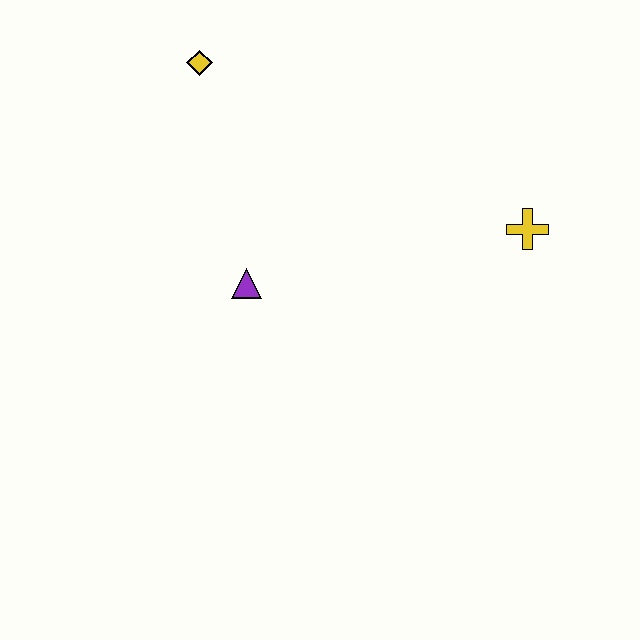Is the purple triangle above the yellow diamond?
No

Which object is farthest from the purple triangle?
The yellow cross is farthest from the purple triangle.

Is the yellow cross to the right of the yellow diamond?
Yes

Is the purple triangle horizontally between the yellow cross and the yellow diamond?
Yes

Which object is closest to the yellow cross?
The purple triangle is closest to the yellow cross.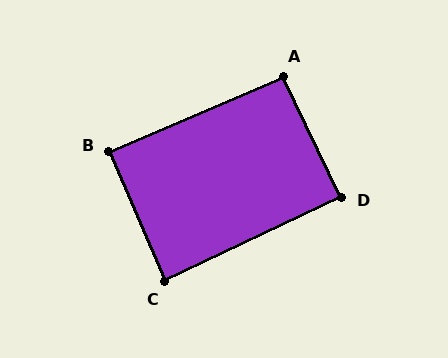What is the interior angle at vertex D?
Approximately 90 degrees (approximately right).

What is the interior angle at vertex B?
Approximately 90 degrees (approximately right).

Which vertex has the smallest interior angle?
C, at approximately 88 degrees.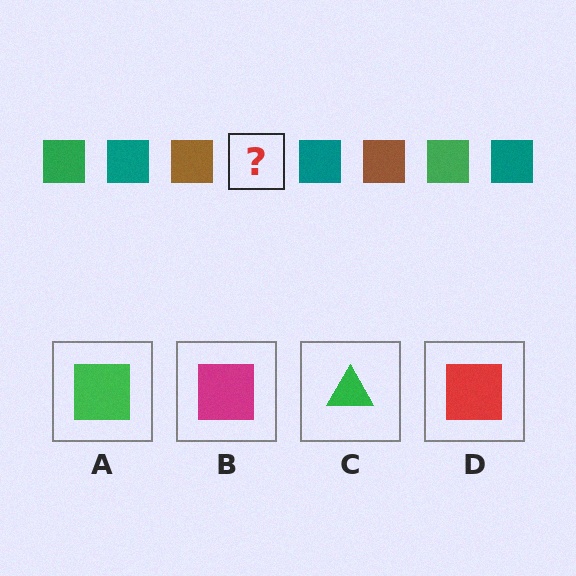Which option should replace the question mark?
Option A.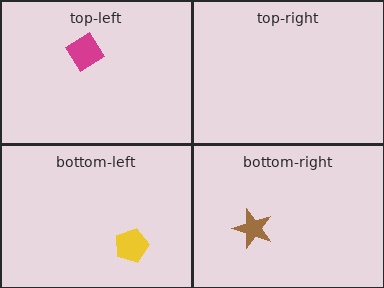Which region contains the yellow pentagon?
The bottom-left region.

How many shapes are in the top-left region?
1.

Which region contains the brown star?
The bottom-right region.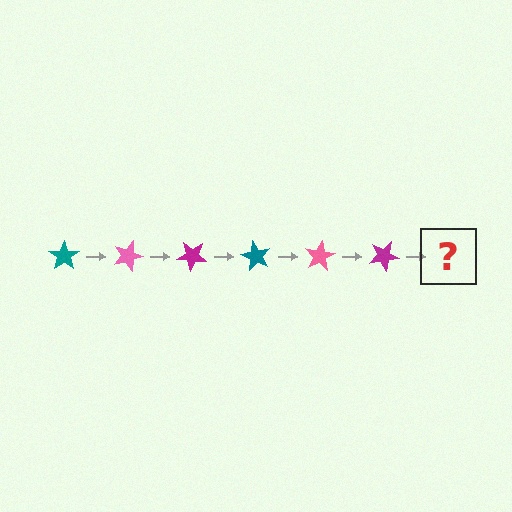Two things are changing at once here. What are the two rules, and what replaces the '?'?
The two rules are that it rotates 20 degrees each step and the color cycles through teal, pink, and magenta. The '?' should be a teal star, rotated 120 degrees from the start.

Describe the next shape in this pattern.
It should be a teal star, rotated 120 degrees from the start.